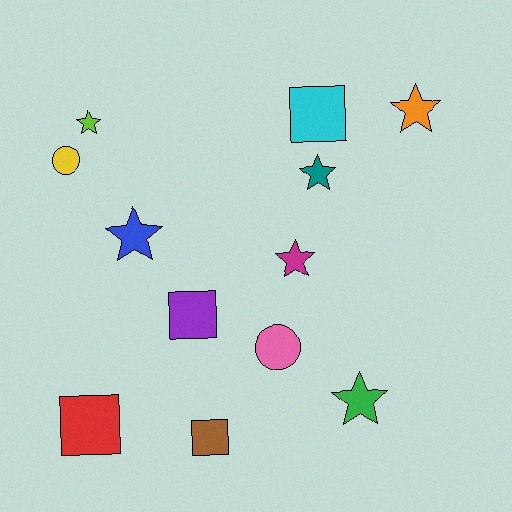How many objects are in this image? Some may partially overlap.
There are 12 objects.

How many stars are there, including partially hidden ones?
There are 6 stars.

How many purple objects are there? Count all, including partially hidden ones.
There is 1 purple object.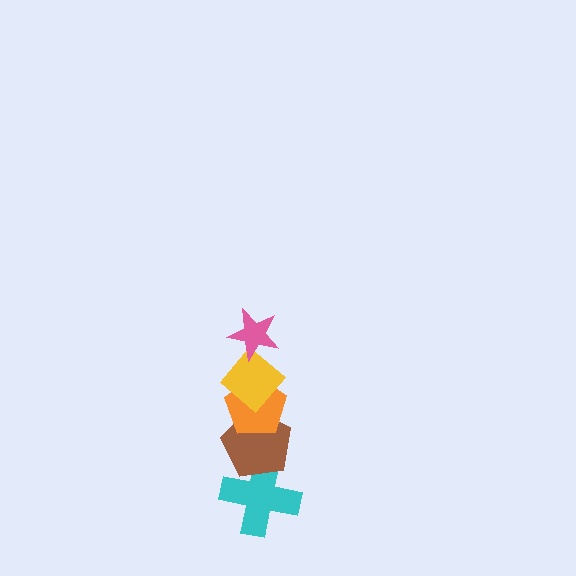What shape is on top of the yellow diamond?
The pink star is on top of the yellow diamond.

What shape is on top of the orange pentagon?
The yellow diamond is on top of the orange pentagon.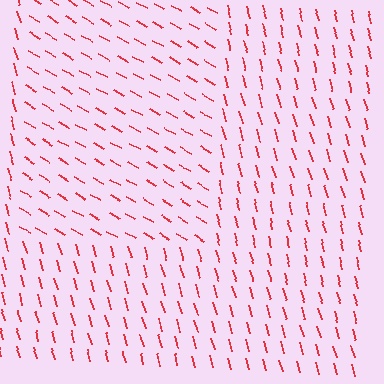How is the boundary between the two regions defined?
The boundary is defined purely by a change in line orientation (approximately 45 degrees difference). All lines are the same color and thickness.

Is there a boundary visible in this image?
Yes, there is a texture boundary formed by a change in line orientation.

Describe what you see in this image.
The image is filled with small red line segments. A rectangle region in the image has lines oriented differently from the surrounding lines, creating a visible texture boundary.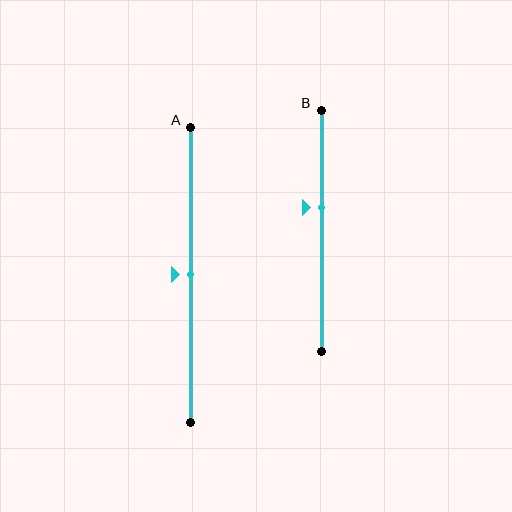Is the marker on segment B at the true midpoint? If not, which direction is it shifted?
No, the marker on segment B is shifted upward by about 10% of the segment length.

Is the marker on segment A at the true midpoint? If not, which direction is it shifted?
Yes, the marker on segment A is at the true midpoint.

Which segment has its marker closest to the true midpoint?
Segment A has its marker closest to the true midpoint.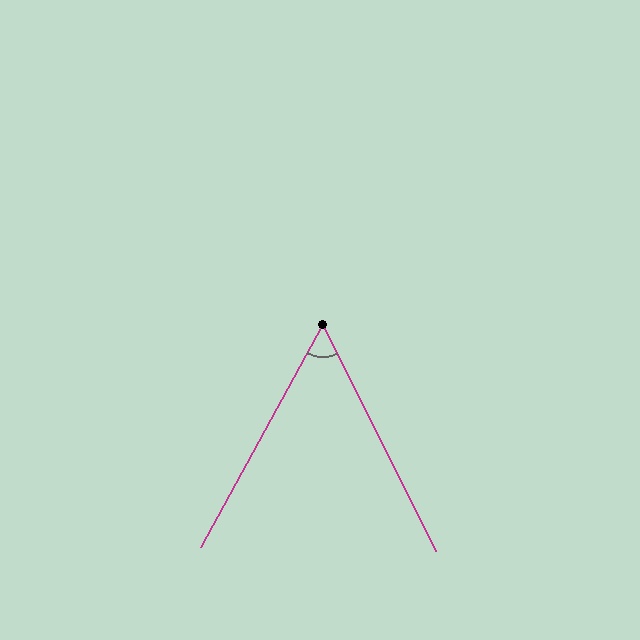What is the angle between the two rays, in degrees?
Approximately 55 degrees.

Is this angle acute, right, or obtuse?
It is acute.